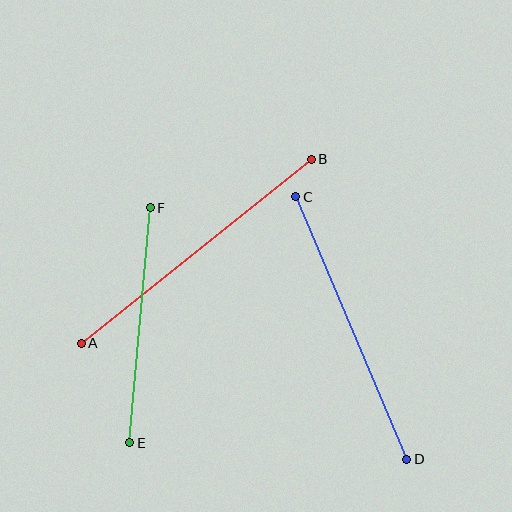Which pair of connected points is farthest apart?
Points A and B are farthest apart.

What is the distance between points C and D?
The distance is approximately 285 pixels.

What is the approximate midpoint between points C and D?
The midpoint is at approximately (351, 328) pixels.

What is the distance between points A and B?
The distance is approximately 295 pixels.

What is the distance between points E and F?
The distance is approximately 236 pixels.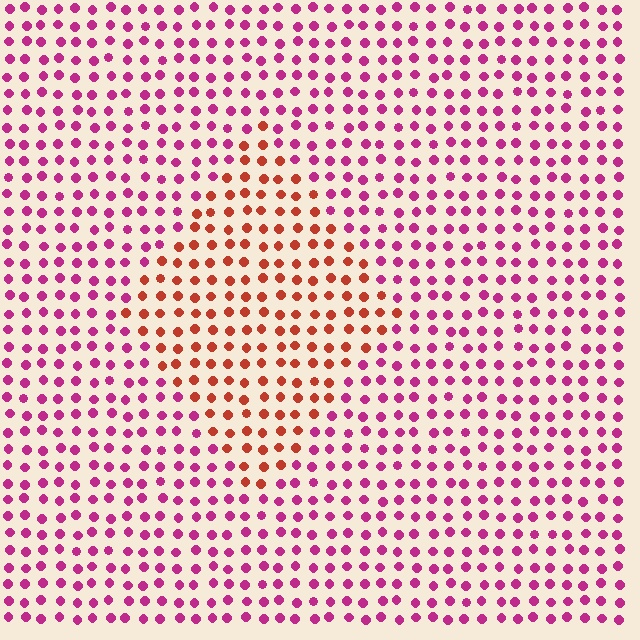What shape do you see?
I see a diamond.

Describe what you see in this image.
The image is filled with small magenta elements in a uniform arrangement. A diamond-shaped region is visible where the elements are tinted to a slightly different hue, forming a subtle color boundary.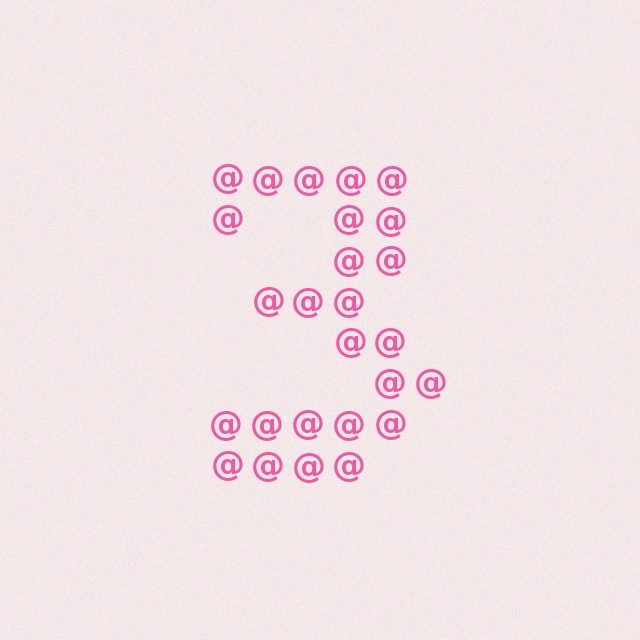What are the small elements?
The small elements are at signs.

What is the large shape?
The large shape is the digit 3.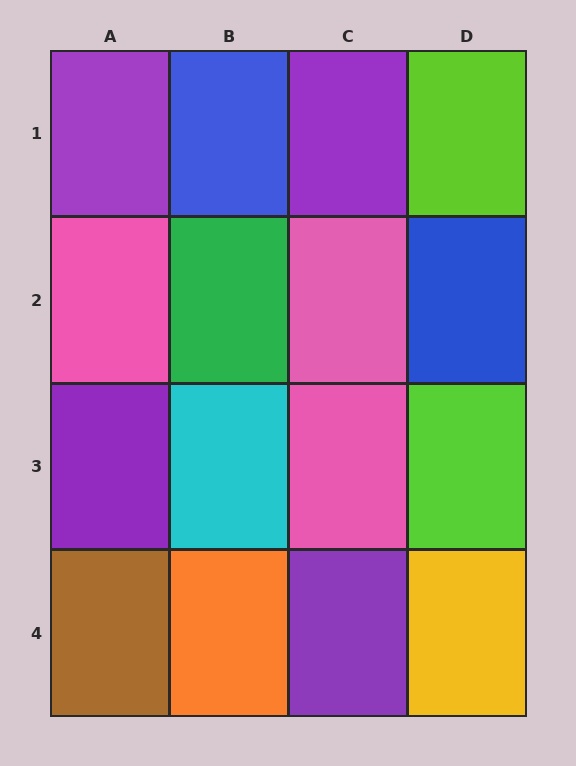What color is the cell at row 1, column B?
Blue.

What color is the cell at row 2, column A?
Pink.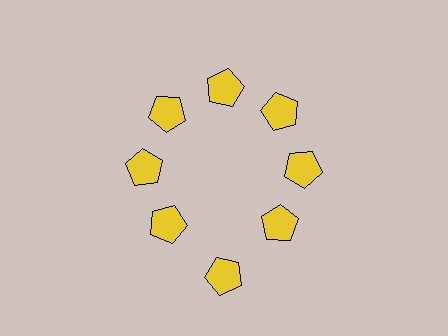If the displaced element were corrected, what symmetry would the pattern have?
It would have 8-fold rotational symmetry — the pattern would map onto itself every 45 degrees.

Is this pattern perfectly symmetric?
No. The 8 yellow pentagons are arranged in a ring, but one element near the 6 o'clock position is pushed outward from the center, breaking the 8-fold rotational symmetry.